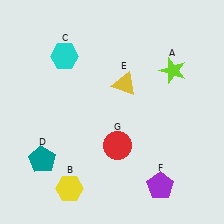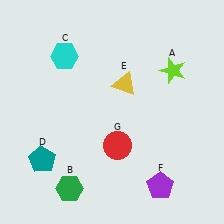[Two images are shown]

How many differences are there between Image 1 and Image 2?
There is 1 difference between the two images.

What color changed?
The hexagon (B) changed from yellow in Image 1 to green in Image 2.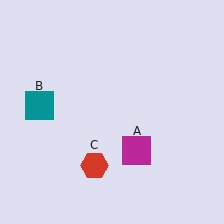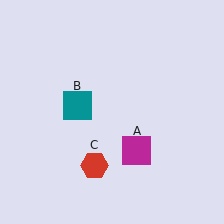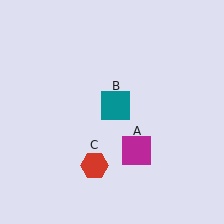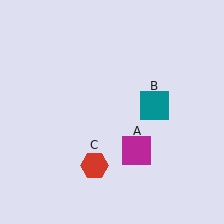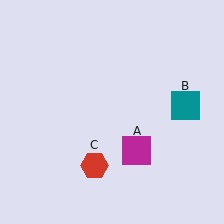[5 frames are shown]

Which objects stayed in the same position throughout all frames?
Magenta square (object A) and red hexagon (object C) remained stationary.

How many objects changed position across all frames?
1 object changed position: teal square (object B).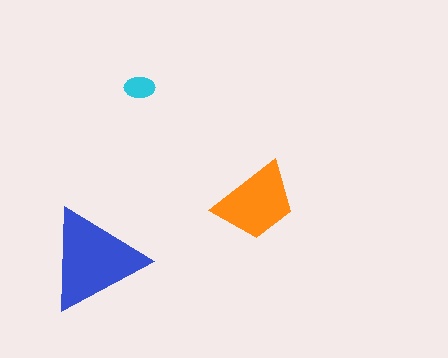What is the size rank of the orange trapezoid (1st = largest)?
2nd.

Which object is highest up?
The cyan ellipse is topmost.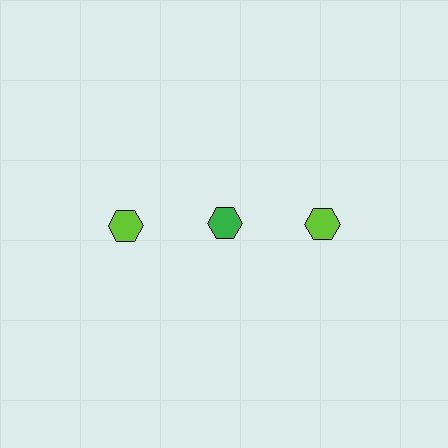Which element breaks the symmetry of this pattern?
The green hexagon in the top row, second from left column breaks the symmetry. All other shapes are lime hexagons.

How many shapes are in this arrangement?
There are 3 shapes arranged in a grid pattern.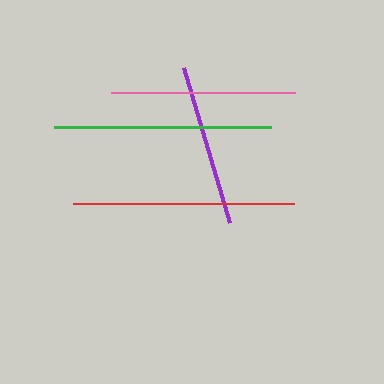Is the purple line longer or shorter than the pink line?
The pink line is longer than the purple line.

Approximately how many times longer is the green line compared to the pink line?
The green line is approximately 1.2 times the length of the pink line.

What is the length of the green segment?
The green segment is approximately 217 pixels long.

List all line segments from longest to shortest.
From longest to shortest: red, green, pink, purple.